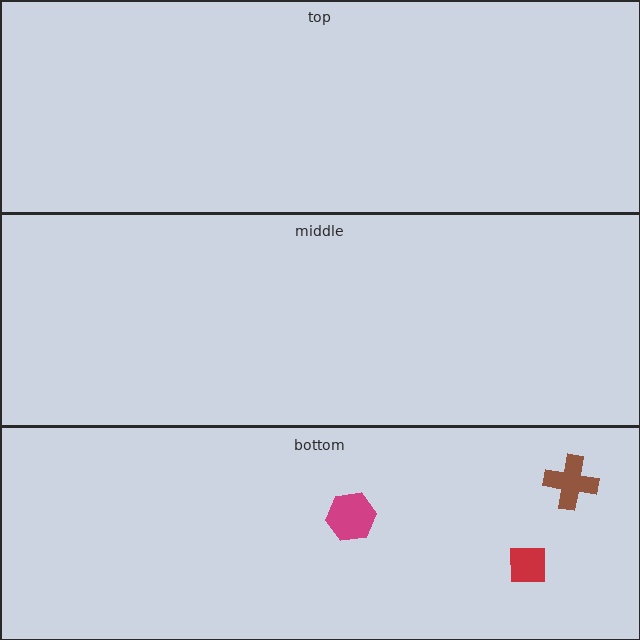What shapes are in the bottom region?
The red square, the brown cross, the magenta hexagon.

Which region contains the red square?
The bottom region.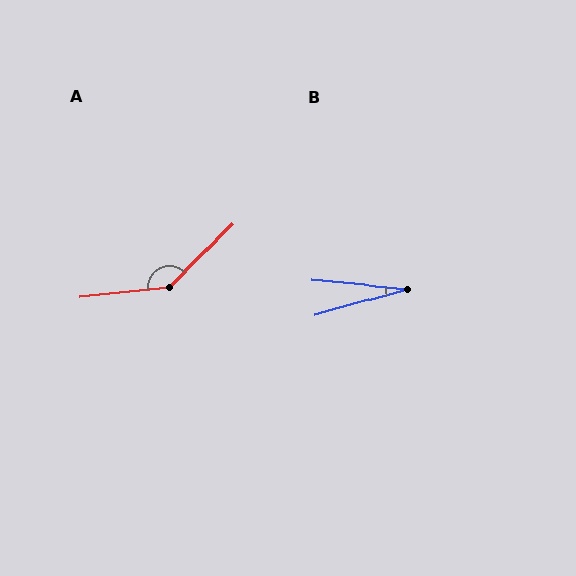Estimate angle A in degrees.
Approximately 141 degrees.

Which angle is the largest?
A, at approximately 141 degrees.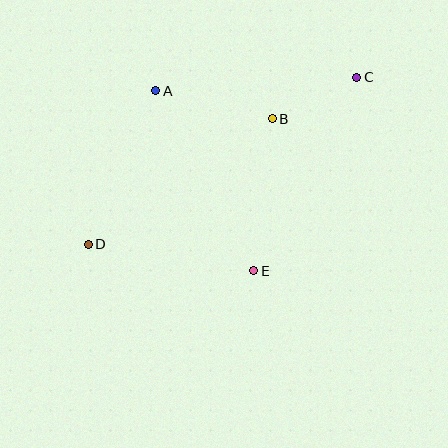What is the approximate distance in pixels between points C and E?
The distance between C and E is approximately 219 pixels.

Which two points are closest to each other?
Points B and C are closest to each other.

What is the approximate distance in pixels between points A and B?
The distance between A and B is approximately 120 pixels.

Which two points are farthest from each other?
Points C and D are farthest from each other.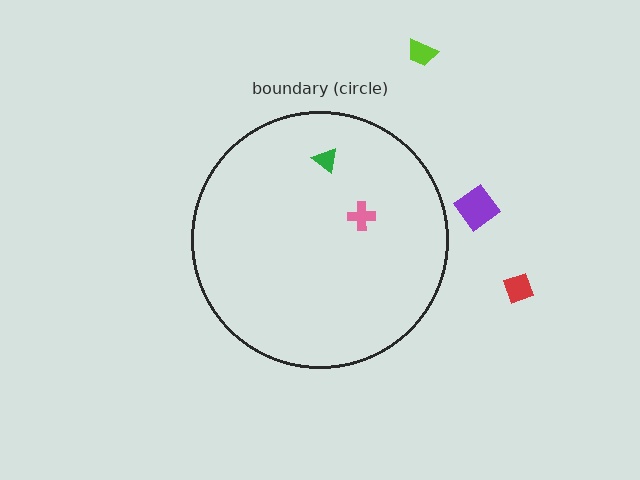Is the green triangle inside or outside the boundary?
Inside.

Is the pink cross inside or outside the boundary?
Inside.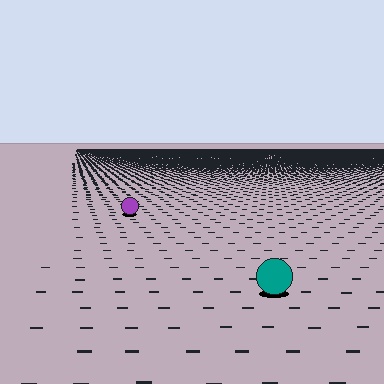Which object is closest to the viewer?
The teal circle is closest. The texture marks near it are larger and more spread out.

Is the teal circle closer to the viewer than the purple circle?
Yes. The teal circle is closer — you can tell from the texture gradient: the ground texture is coarser near it.